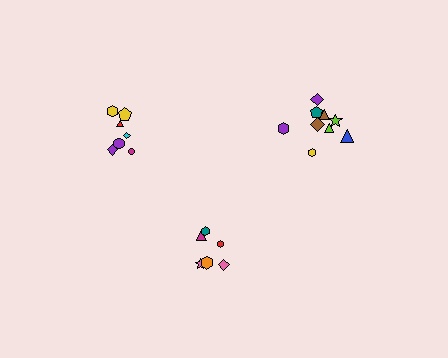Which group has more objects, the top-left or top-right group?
The top-right group.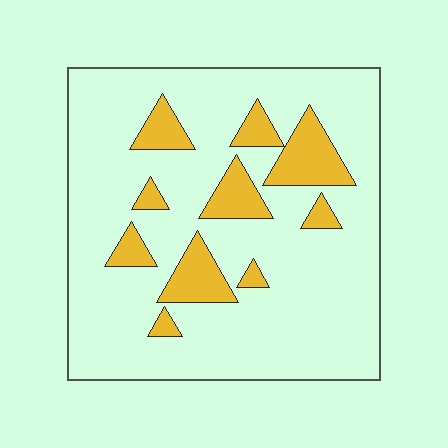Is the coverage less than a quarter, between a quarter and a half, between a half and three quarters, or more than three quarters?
Less than a quarter.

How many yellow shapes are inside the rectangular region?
10.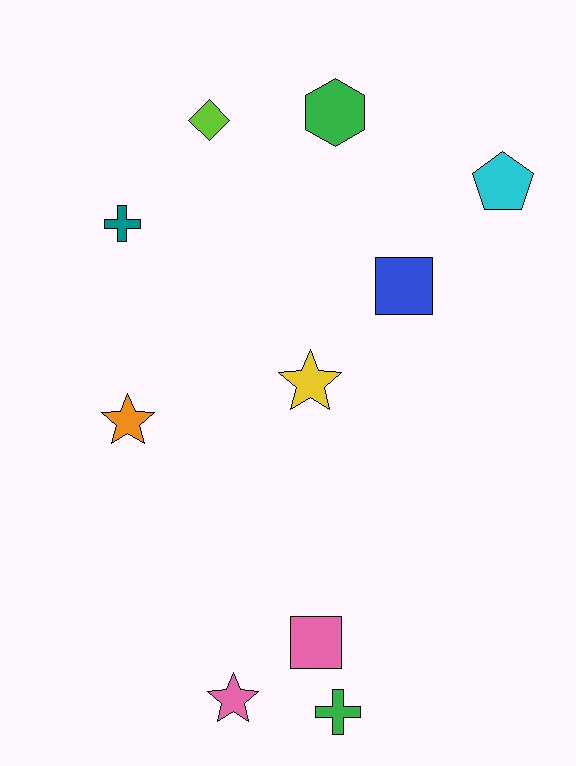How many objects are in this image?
There are 10 objects.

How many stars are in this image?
There are 3 stars.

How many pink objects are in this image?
There are 2 pink objects.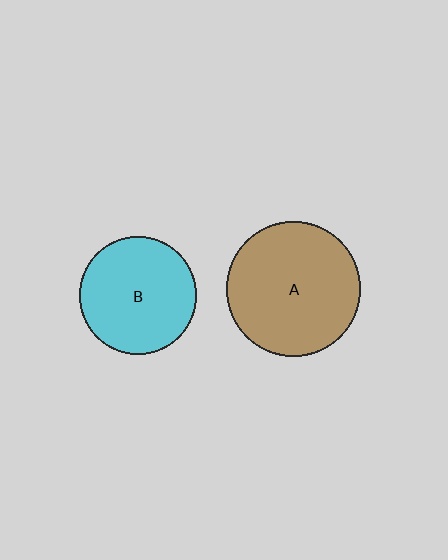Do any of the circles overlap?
No, none of the circles overlap.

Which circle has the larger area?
Circle A (brown).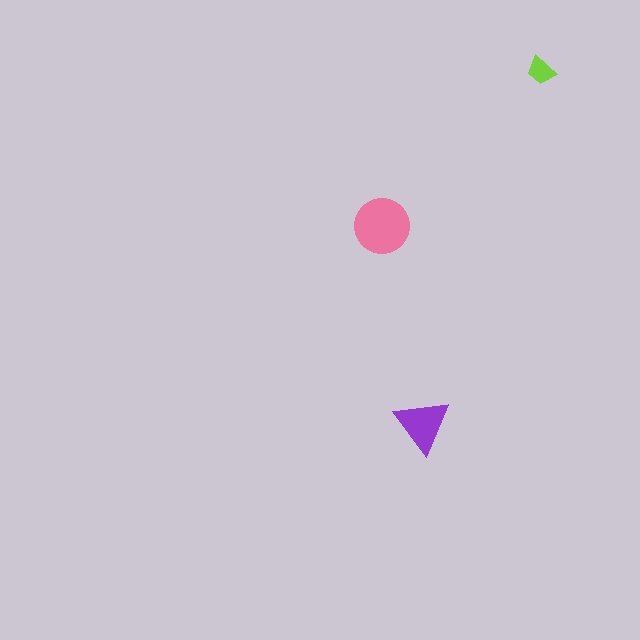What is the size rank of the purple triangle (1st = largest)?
2nd.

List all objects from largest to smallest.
The pink circle, the purple triangle, the lime trapezoid.